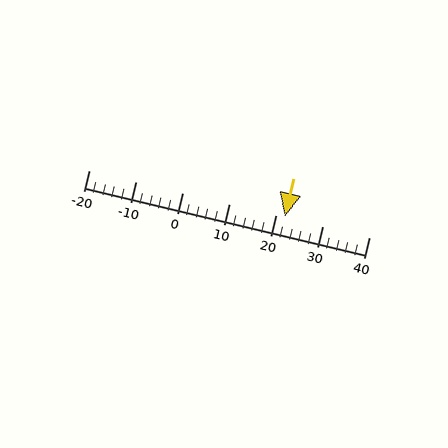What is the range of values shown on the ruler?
The ruler shows values from -20 to 40.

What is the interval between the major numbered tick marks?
The major tick marks are spaced 10 units apart.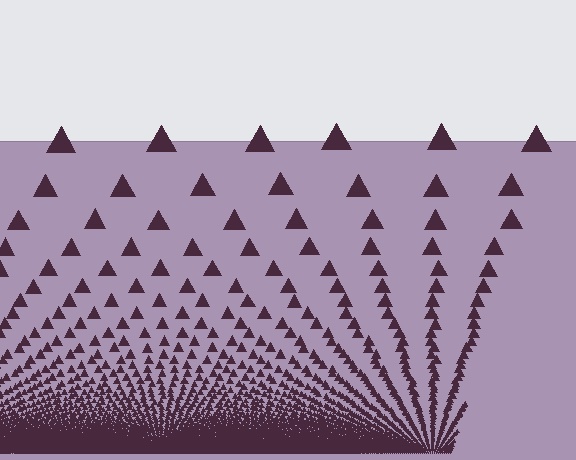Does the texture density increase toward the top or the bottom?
Density increases toward the bottom.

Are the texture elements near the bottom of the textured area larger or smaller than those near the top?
Smaller. The gradient is inverted — elements near the bottom are smaller and denser.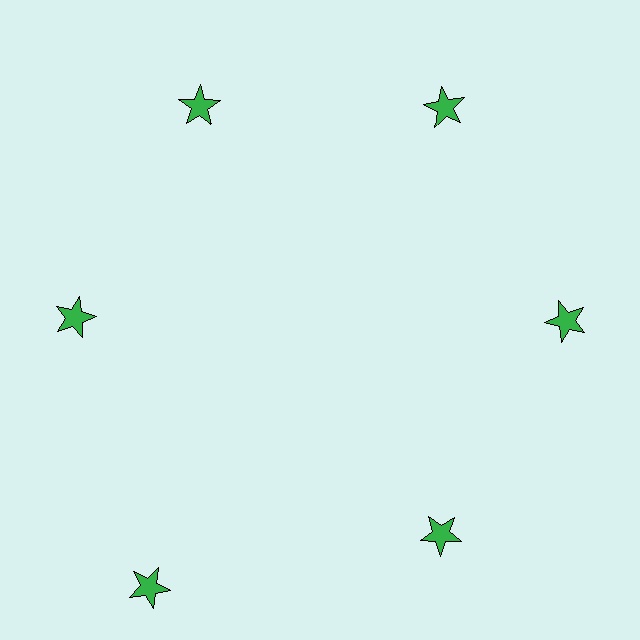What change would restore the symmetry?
The symmetry would be restored by moving it inward, back onto the ring so that all 6 stars sit at equal angles and equal distance from the center.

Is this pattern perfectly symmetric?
No. The 6 green stars are arranged in a ring, but one element near the 7 o'clock position is pushed outward from the center, breaking the 6-fold rotational symmetry.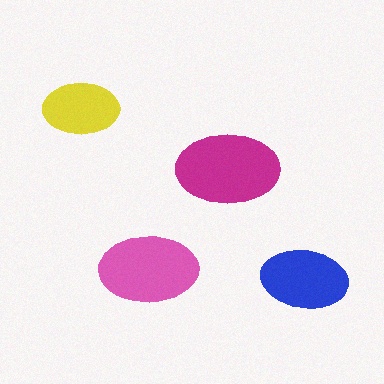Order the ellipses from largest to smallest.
the magenta one, the pink one, the blue one, the yellow one.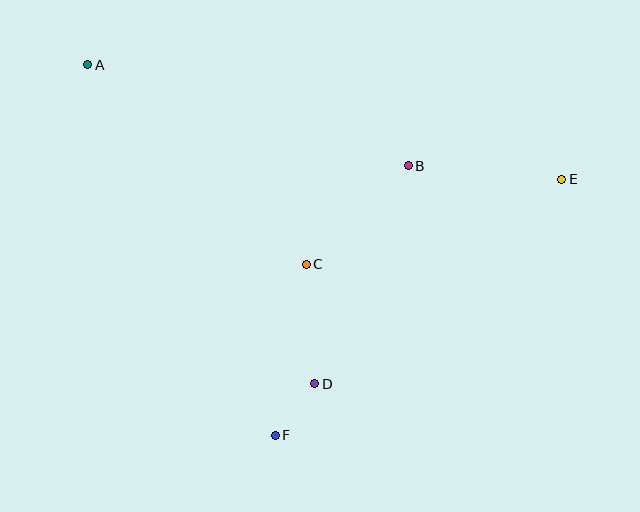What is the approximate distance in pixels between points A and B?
The distance between A and B is approximately 336 pixels.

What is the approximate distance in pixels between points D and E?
The distance between D and E is approximately 321 pixels.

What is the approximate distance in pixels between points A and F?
The distance between A and F is approximately 415 pixels.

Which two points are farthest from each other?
Points A and E are farthest from each other.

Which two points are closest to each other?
Points D and F are closest to each other.